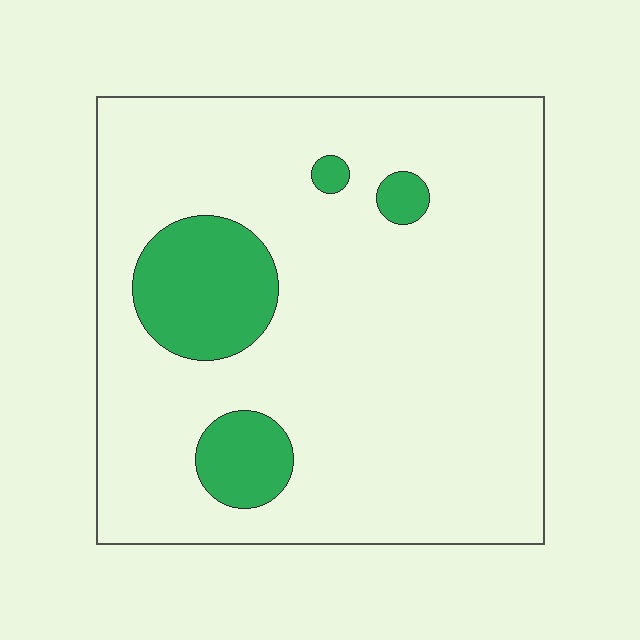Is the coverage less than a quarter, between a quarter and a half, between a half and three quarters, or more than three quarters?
Less than a quarter.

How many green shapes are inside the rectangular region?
4.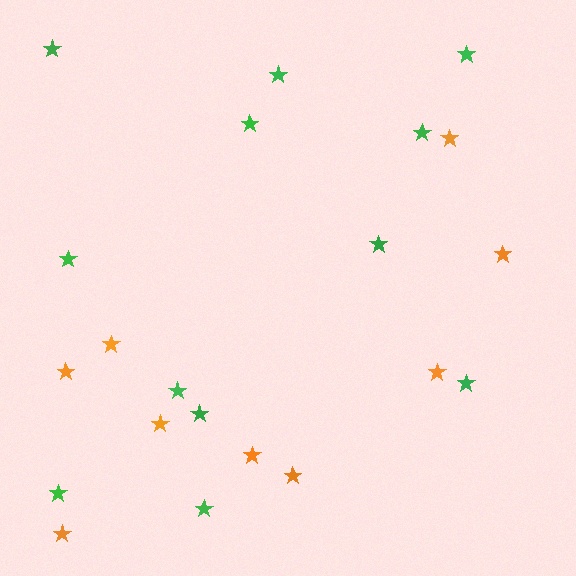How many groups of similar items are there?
There are 2 groups: one group of orange stars (9) and one group of green stars (12).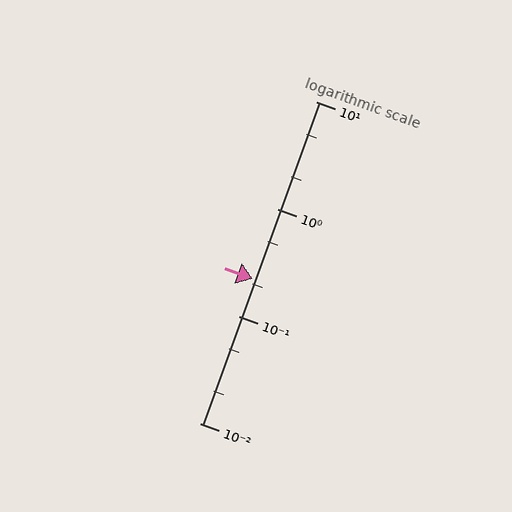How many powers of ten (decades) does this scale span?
The scale spans 3 decades, from 0.01 to 10.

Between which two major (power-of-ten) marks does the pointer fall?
The pointer is between 0.1 and 1.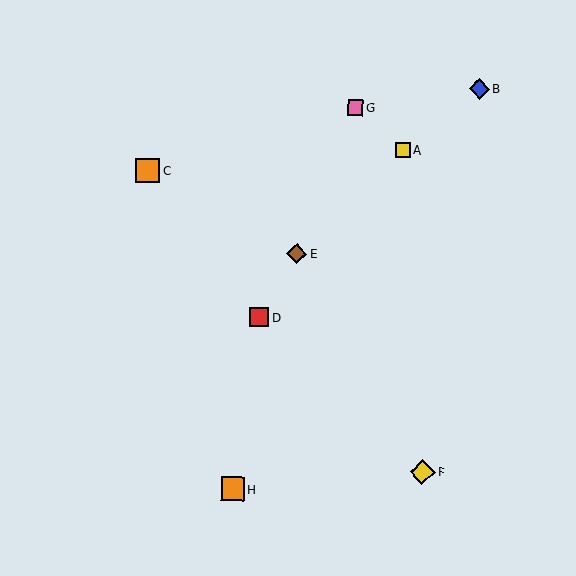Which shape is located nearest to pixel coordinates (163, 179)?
The orange square (labeled C) at (148, 170) is nearest to that location.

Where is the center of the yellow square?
The center of the yellow square is at (403, 150).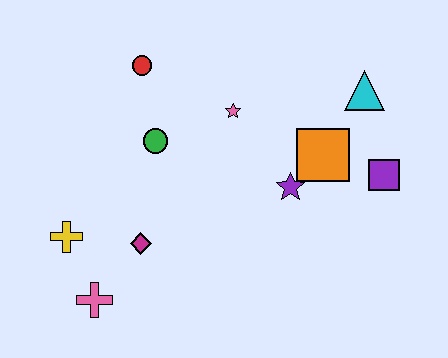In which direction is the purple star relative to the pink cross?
The purple star is to the right of the pink cross.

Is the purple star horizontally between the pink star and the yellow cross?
No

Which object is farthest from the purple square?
The yellow cross is farthest from the purple square.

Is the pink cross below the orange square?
Yes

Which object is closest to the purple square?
The orange square is closest to the purple square.